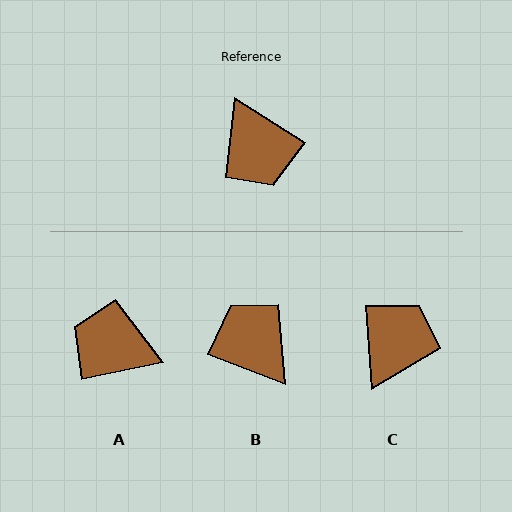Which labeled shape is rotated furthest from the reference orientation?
B, about 169 degrees away.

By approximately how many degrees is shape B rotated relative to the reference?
Approximately 169 degrees clockwise.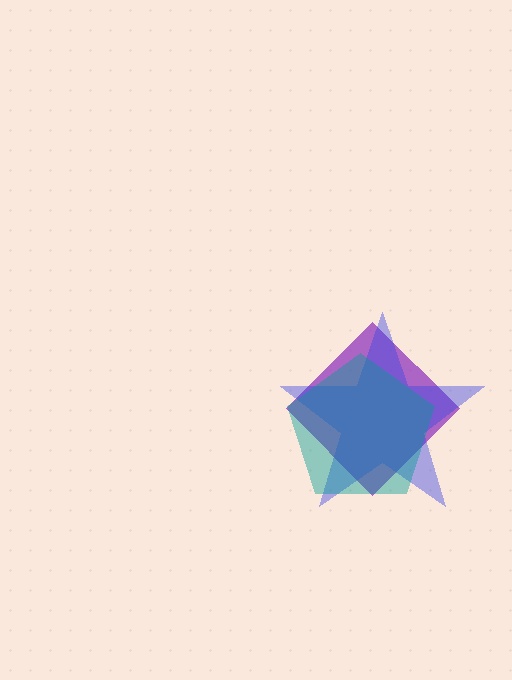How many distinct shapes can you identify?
There are 3 distinct shapes: a purple diamond, a blue star, a teal pentagon.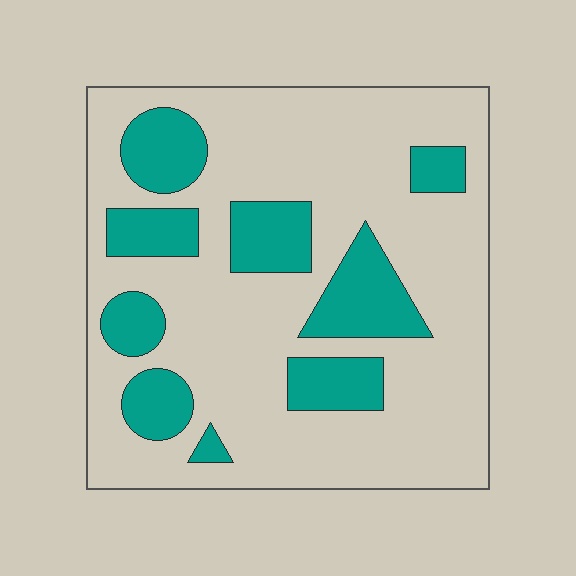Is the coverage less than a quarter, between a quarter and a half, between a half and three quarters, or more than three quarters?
Between a quarter and a half.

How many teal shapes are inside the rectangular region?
9.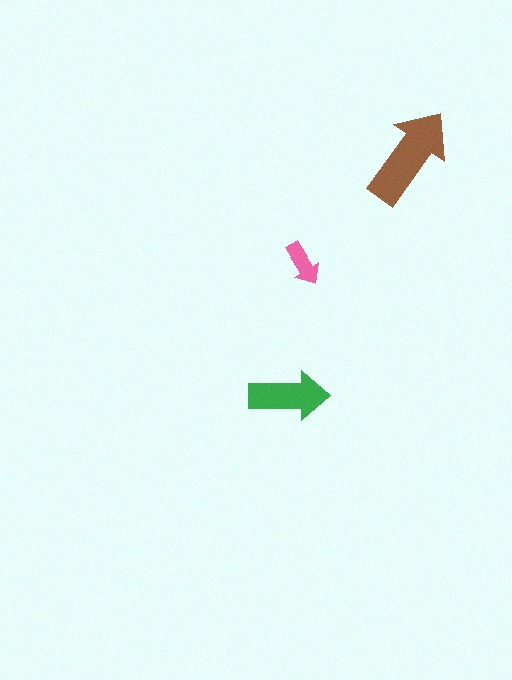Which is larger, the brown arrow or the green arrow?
The brown one.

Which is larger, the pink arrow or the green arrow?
The green one.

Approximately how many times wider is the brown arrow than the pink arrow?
About 2 times wider.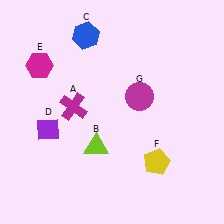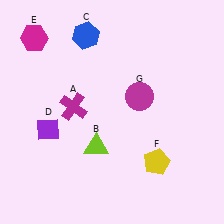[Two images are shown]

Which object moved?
The magenta hexagon (E) moved up.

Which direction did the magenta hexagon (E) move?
The magenta hexagon (E) moved up.